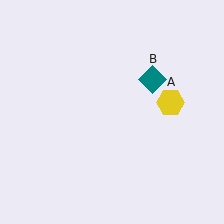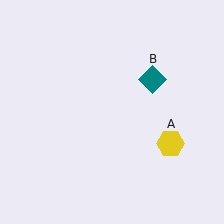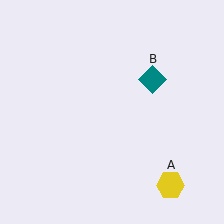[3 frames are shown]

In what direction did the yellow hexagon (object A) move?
The yellow hexagon (object A) moved down.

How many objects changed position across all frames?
1 object changed position: yellow hexagon (object A).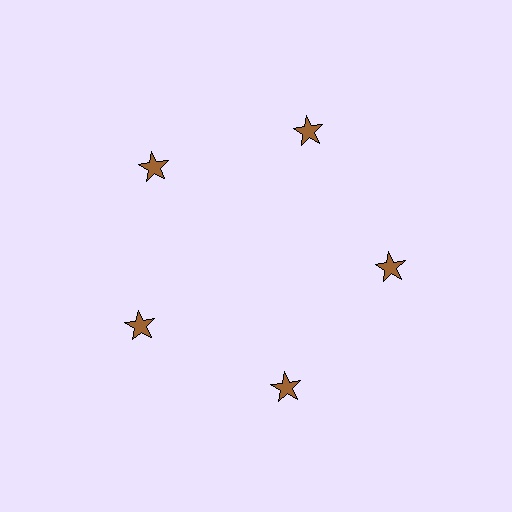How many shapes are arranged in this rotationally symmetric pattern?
There are 5 shapes, arranged in 5 groups of 1.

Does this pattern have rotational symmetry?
Yes, this pattern has 5-fold rotational symmetry. It looks the same after rotating 72 degrees around the center.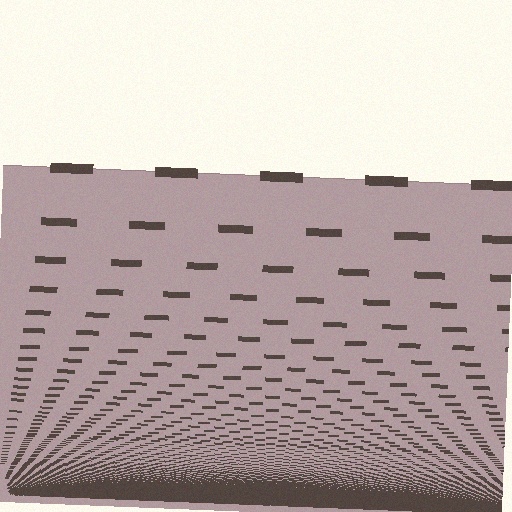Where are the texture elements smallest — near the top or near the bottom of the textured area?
Near the bottom.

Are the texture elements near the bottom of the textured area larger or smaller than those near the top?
Smaller. The gradient is inverted — elements near the bottom are smaller and denser.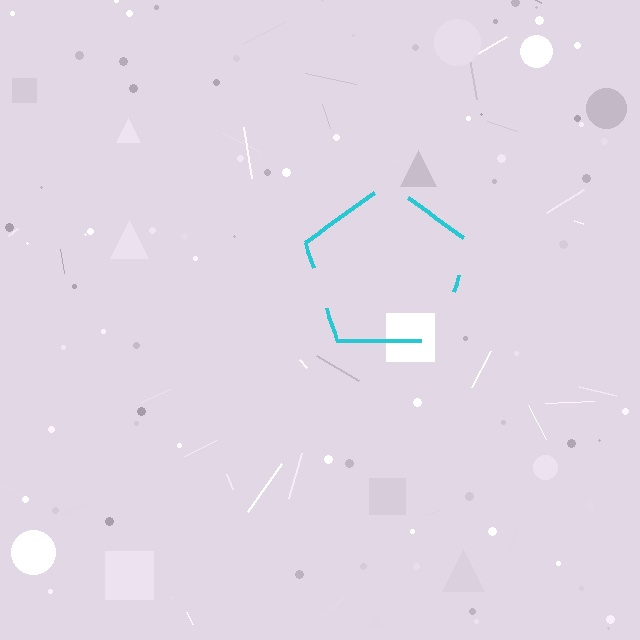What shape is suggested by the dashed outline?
The dashed outline suggests a pentagon.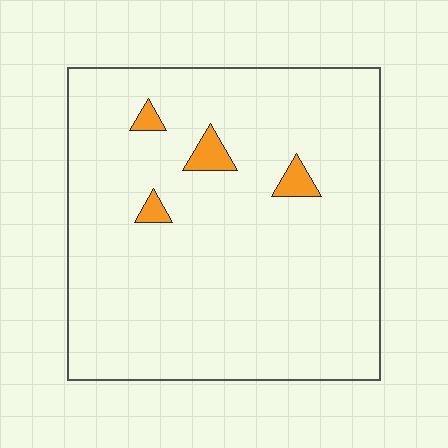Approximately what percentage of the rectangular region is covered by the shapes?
Approximately 5%.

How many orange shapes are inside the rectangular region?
4.